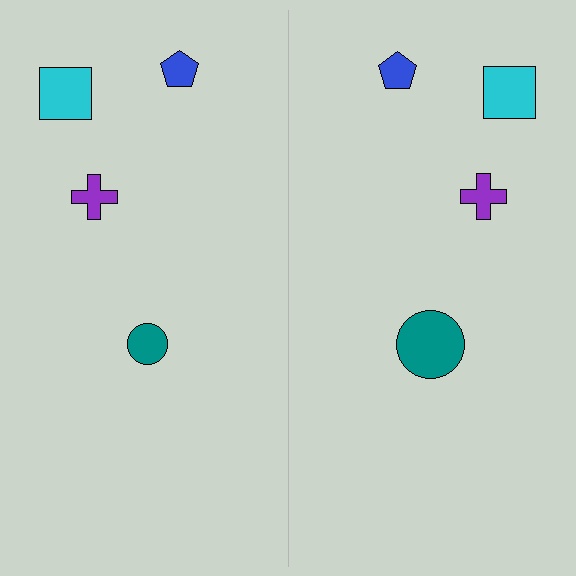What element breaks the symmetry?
The teal circle on the right side has a different size than its mirror counterpart.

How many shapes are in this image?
There are 8 shapes in this image.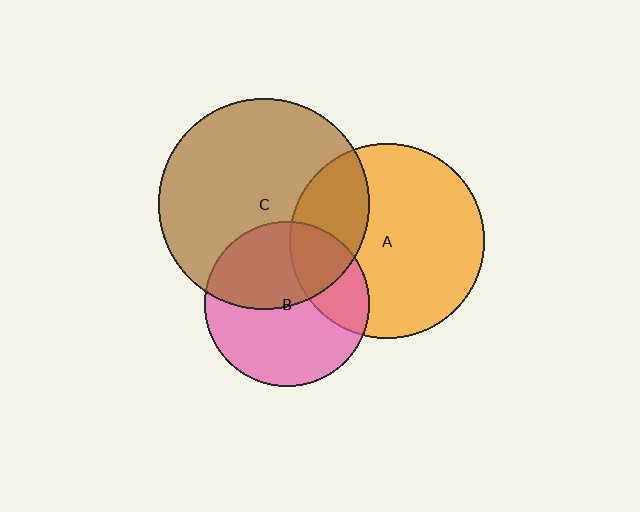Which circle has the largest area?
Circle C (brown).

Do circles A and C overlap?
Yes.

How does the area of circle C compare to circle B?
Approximately 1.6 times.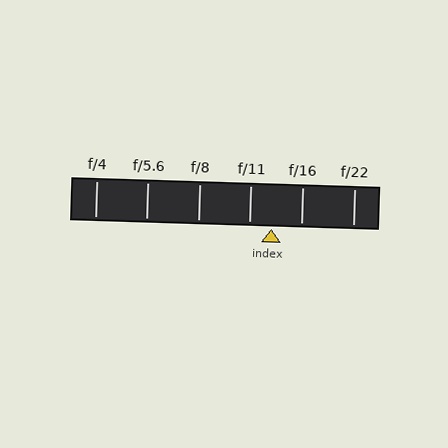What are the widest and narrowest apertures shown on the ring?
The widest aperture shown is f/4 and the narrowest is f/22.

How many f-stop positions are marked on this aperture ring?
There are 6 f-stop positions marked.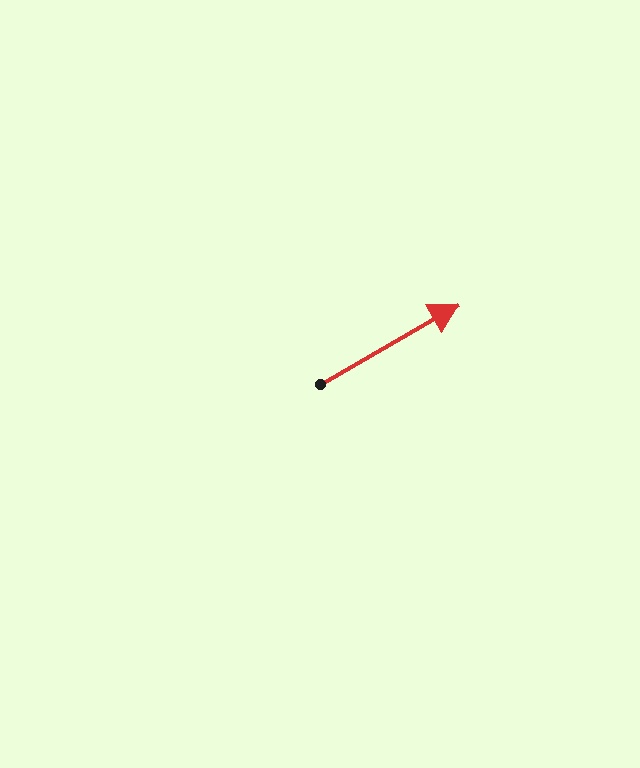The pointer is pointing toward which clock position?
Roughly 2 o'clock.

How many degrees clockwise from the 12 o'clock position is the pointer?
Approximately 60 degrees.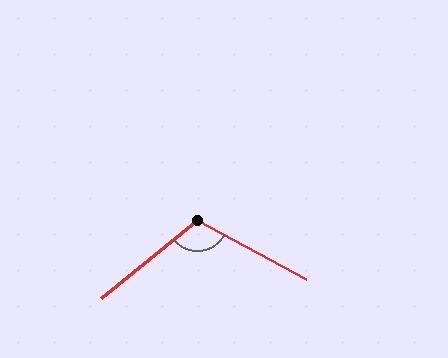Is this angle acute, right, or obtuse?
It is obtuse.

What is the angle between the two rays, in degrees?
Approximately 112 degrees.